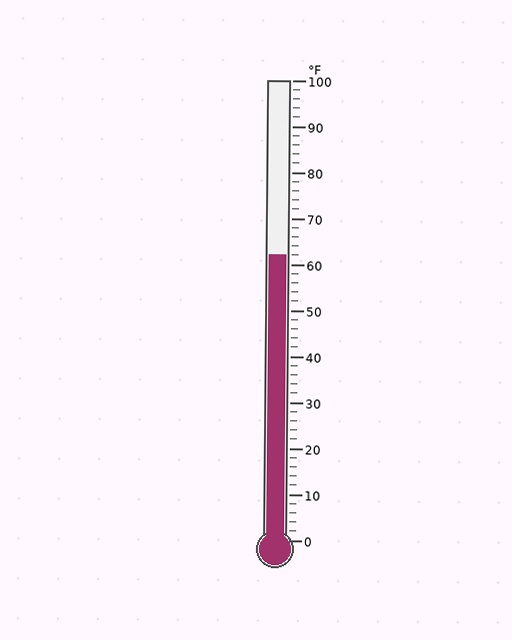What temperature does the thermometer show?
The thermometer shows approximately 62°F.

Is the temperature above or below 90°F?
The temperature is below 90°F.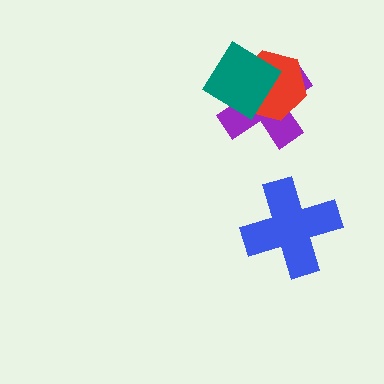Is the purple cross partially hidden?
Yes, it is partially covered by another shape.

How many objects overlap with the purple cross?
2 objects overlap with the purple cross.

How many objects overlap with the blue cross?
0 objects overlap with the blue cross.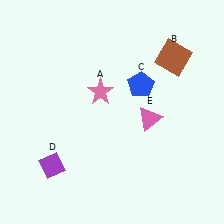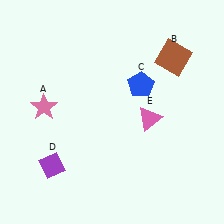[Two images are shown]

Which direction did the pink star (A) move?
The pink star (A) moved left.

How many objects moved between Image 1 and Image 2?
1 object moved between the two images.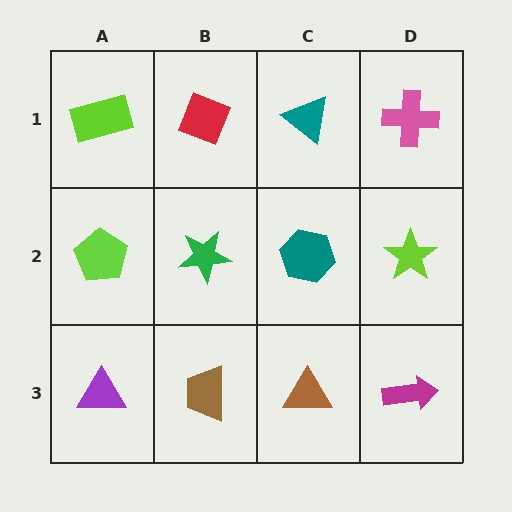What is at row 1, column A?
A lime rectangle.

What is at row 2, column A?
A lime pentagon.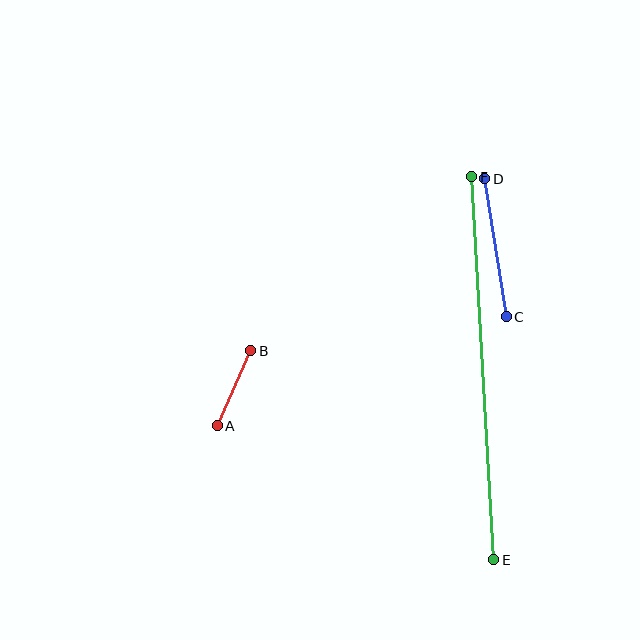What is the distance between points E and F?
The distance is approximately 383 pixels.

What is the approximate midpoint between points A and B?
The midpoint is at approximately (234, 388) pixels.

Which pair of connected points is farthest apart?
Points E and F are farthest apart.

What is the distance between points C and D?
The distance is approximately 140 pixels.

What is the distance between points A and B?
The distance is approximately 82 pixels.